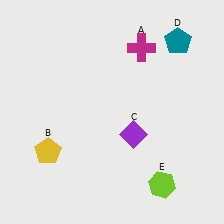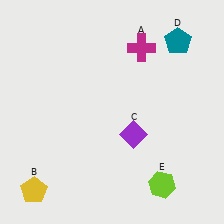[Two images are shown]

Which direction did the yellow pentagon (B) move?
The yellow pentagon (B) moved down.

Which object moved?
The yellow pentagon (B) moved down.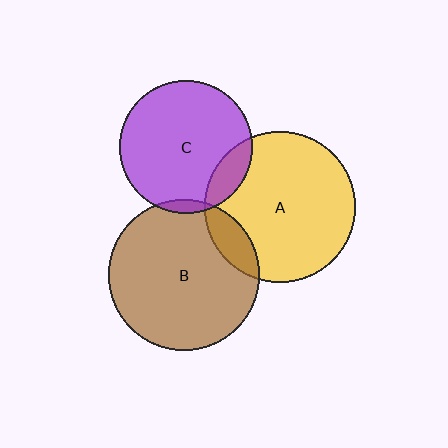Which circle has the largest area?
Circle B (brown).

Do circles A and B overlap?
Yes.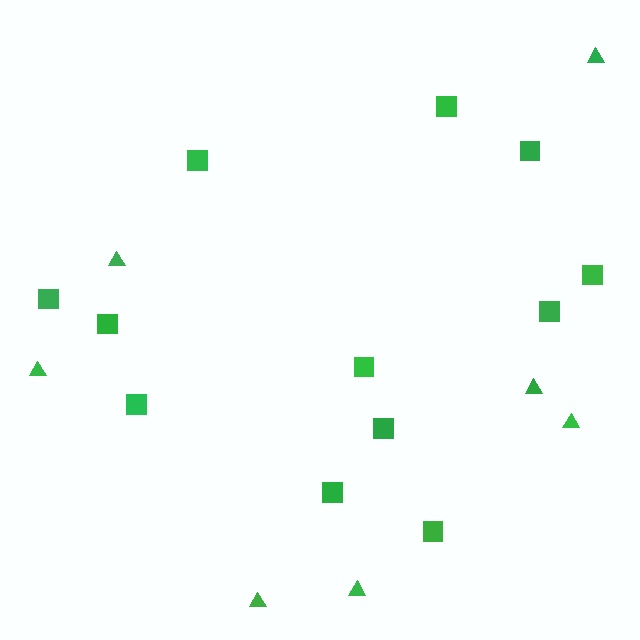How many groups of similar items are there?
There are 2 groups: one group of triangles (7) and one group of squares (12).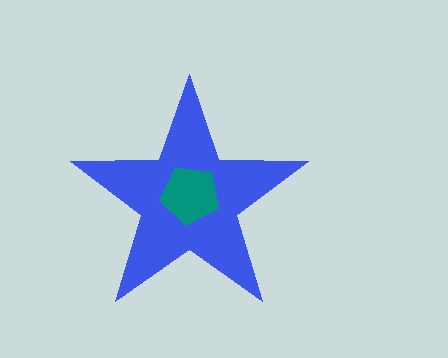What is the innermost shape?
The teal pentagon.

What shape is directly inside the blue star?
The teal pentagon.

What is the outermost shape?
The blue star.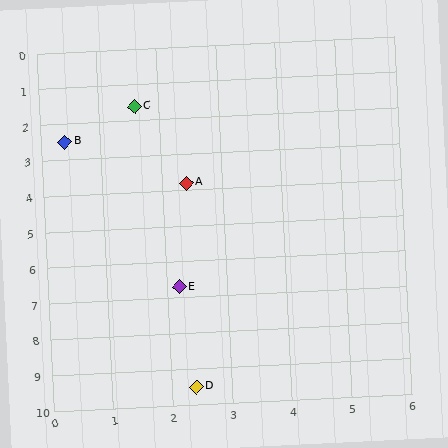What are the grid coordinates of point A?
Point A is at approximately (2.4, 3.8).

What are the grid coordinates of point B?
Point B is at approximately (0.4, 2.5).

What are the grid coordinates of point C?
Point C is at approximately (1.6, 1.6).